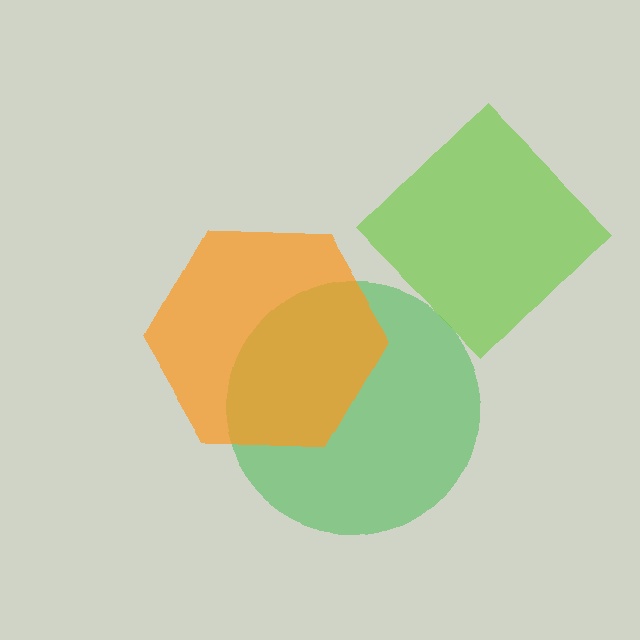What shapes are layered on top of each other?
The layered shapes are: a green circle, an orange hexagon, a lime diamond.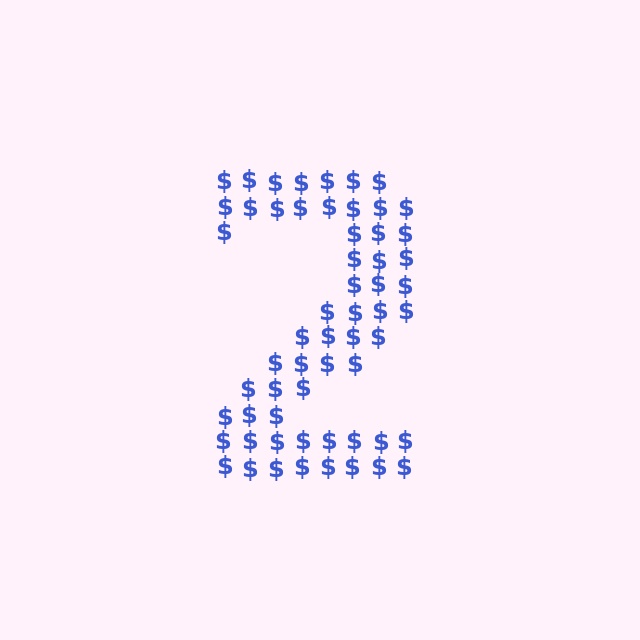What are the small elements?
The small elements are dollar signs.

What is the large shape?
The large shape is the digit 2.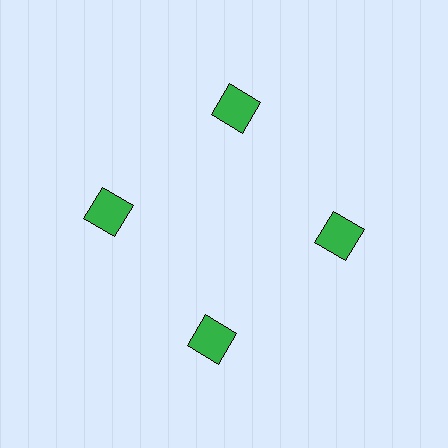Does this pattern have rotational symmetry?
Yes, this pattern has 4-fold rotational symmetry. It looks the same after rotating 90 degrees around the center.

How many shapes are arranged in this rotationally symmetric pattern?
There are 4 shapes, arranged in 4 groups of 1.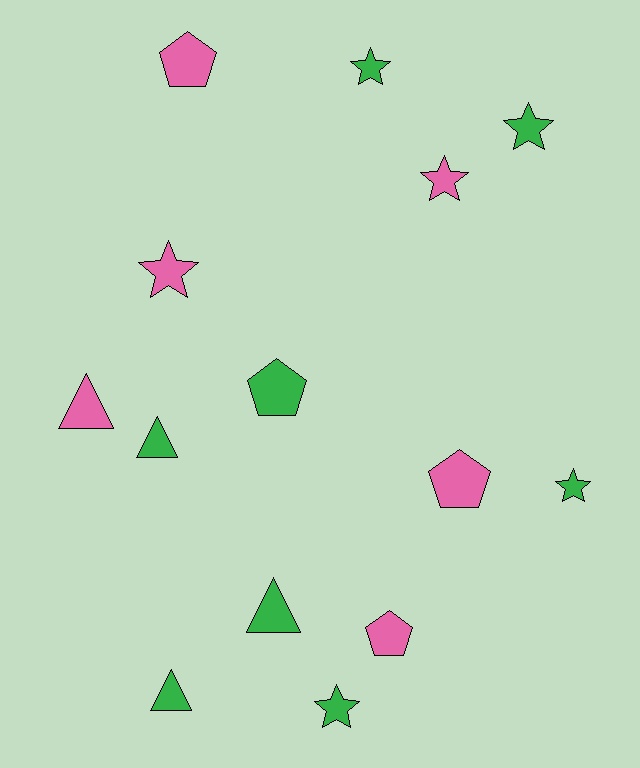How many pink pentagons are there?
There are 3 pink pentagons.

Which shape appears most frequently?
Star, with 6 objects.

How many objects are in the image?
There are 14 objects.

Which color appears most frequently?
Green, with 8 objects.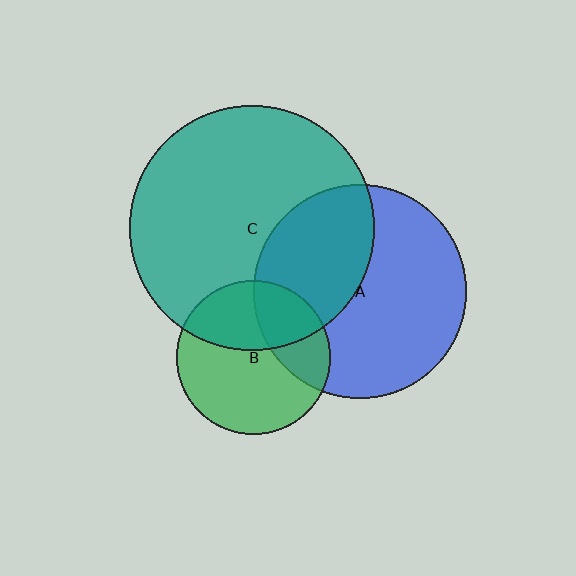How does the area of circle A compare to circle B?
Approximately 1.9 times.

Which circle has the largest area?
Circle C (teal).